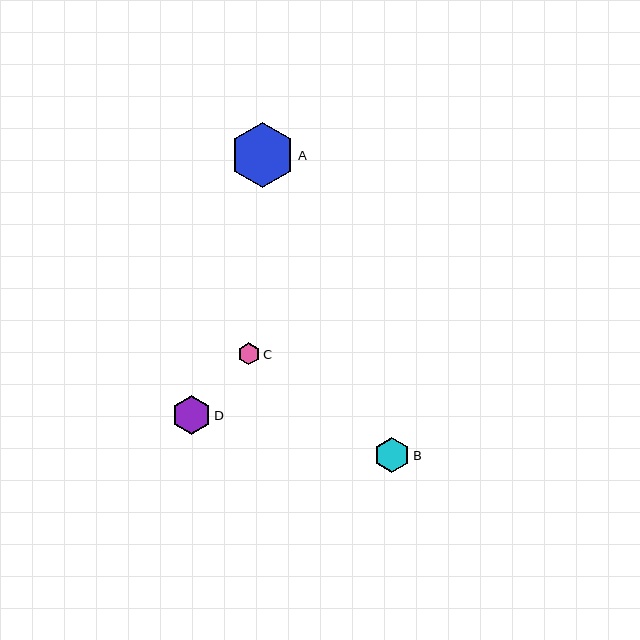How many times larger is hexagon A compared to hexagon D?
Hexagon A is approximately 1.7 times the size of hexagon D.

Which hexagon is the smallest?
Hexagon C is the smallest with a size of approximately 22 pixels.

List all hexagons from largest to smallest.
From largest to smallest: A, D, B, C.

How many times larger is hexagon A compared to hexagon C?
Hexagon A is approximately 2.9 times the size of hexagon C.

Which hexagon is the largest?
Hexagon A is the largest with a size of approximately 64 pixels.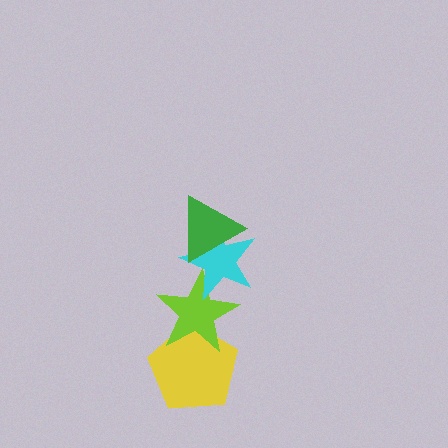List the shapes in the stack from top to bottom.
From top to bottom: the green triangle, the cyan star, the lime star, the yellow pentagon.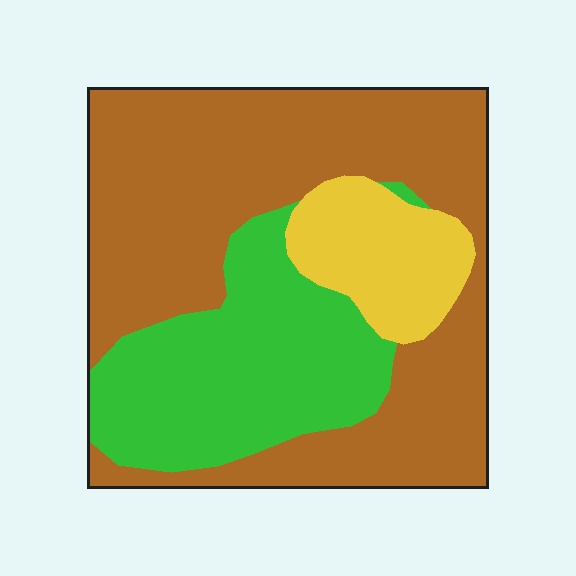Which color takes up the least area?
Yellow, at roughly 15%.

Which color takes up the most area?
Brown, at roughly 60%.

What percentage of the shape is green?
Green covers about 30% of the shape.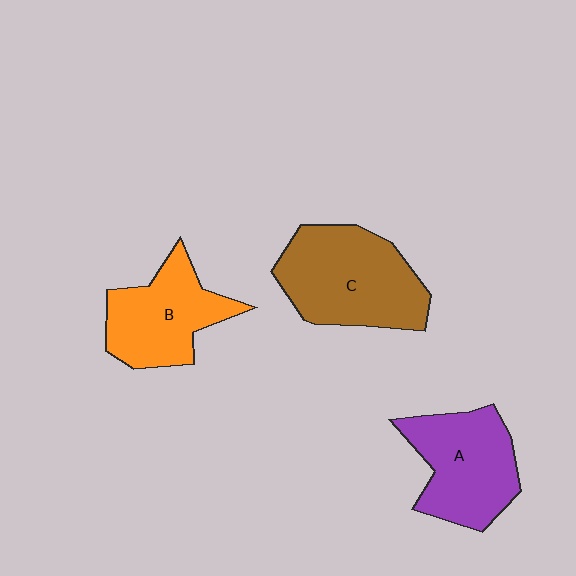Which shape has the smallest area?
Shape B (orange).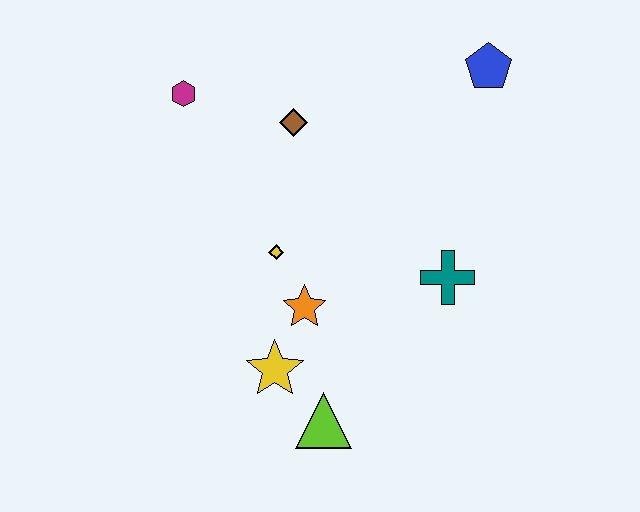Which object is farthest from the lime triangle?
The blue pentagon is farthest from the lime triangle.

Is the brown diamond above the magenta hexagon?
No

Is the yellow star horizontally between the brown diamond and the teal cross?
No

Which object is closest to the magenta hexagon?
The brown diamond is closest to the magenta hexagon.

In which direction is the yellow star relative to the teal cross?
The yellow star is to the left of the teal cross.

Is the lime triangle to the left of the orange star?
No